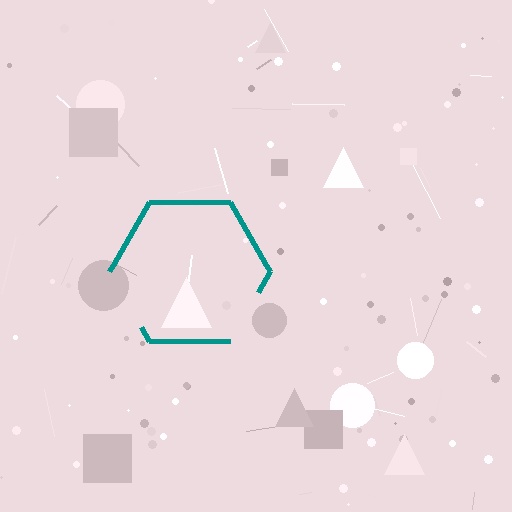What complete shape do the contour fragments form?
The contour fragments form a hexagon.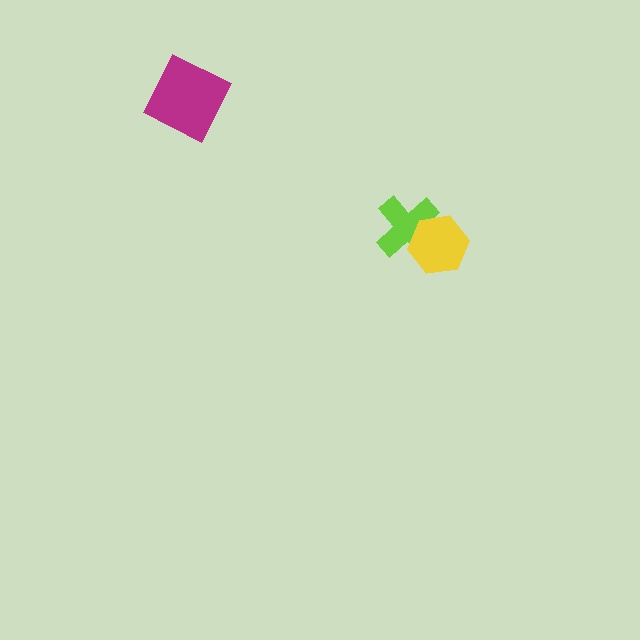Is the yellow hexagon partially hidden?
No, no other shape covers it.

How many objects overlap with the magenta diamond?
0 objects overlap with the magenta diamond.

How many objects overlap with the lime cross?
1 object overlaps with the lime cross.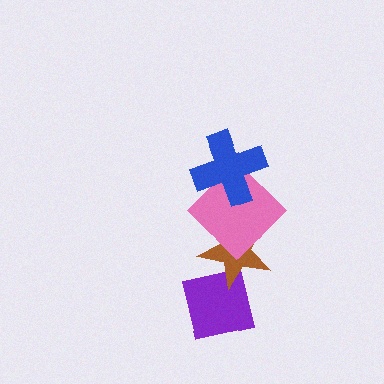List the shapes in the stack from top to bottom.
From top to bottom: the blue cross, the pink diamond, the brown star, the purple square.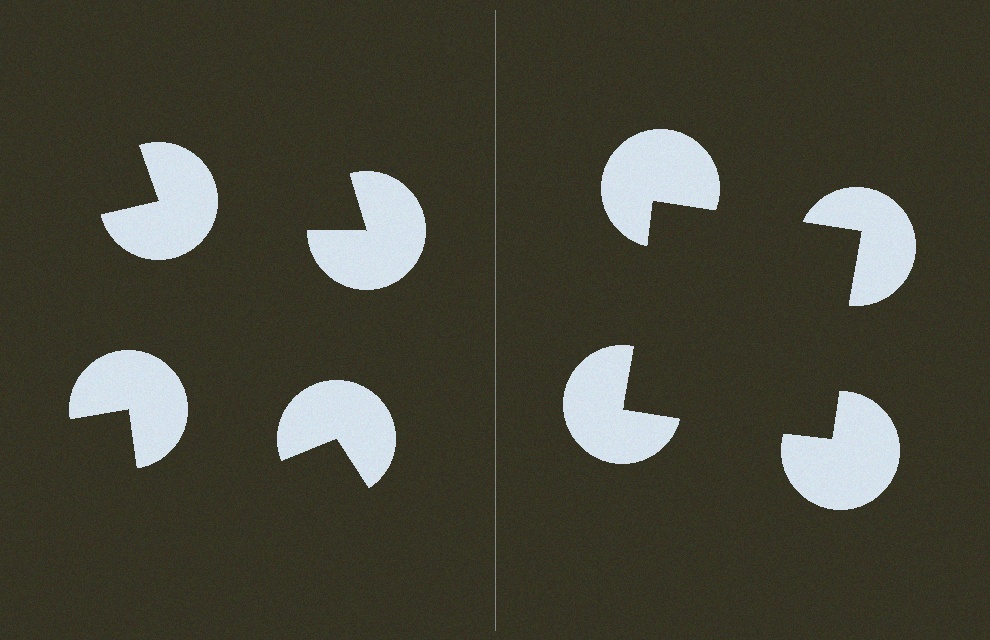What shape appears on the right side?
An illusory square.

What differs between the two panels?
The pac-man discs are positioned identically on both sides; only the wedge orientations differ. On the right they align to a square; on the left they are misaligned.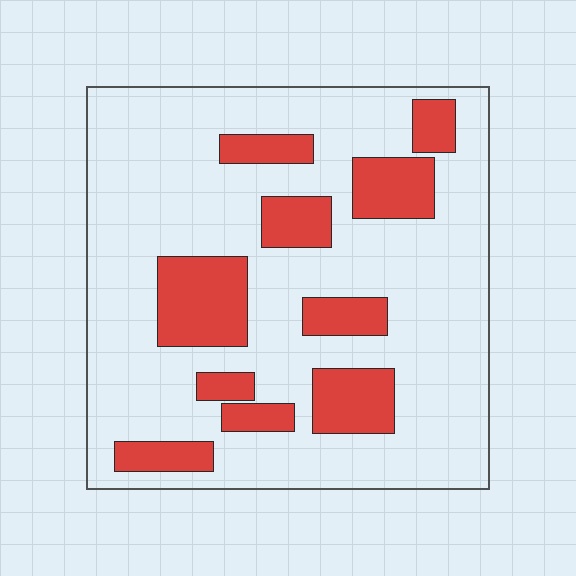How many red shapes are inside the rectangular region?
10.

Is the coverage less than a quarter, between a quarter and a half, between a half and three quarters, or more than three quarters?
Less than a quarter.